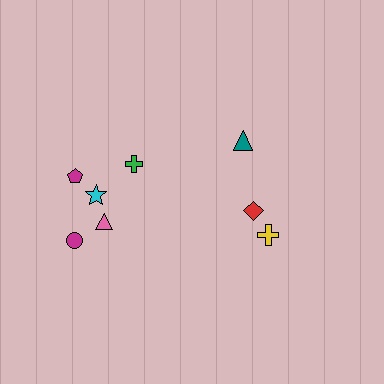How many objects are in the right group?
There are 3 objects.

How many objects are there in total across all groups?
There are 8 objects.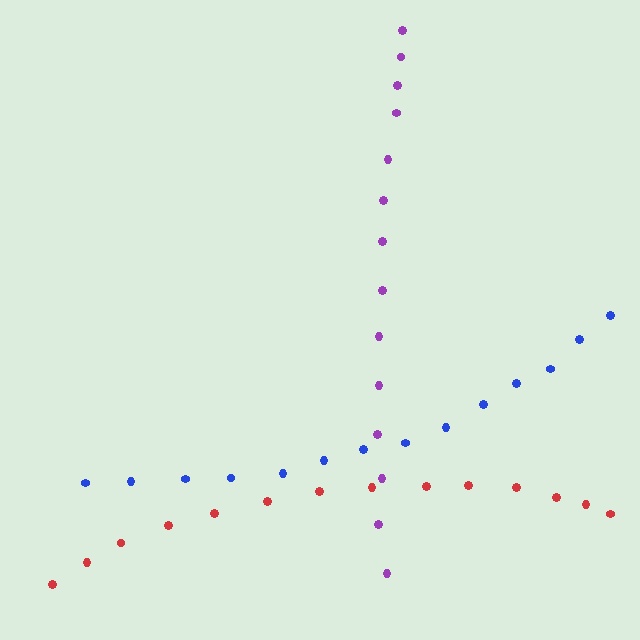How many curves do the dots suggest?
There are 3 distinct paths.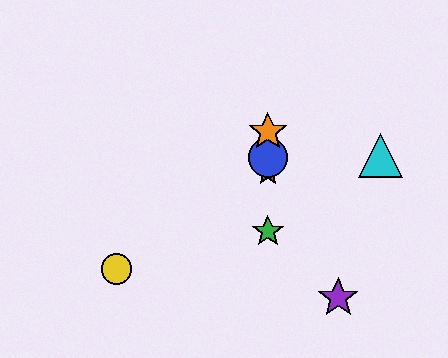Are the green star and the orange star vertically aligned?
Yes, both are at x≈268.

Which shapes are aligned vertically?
The red star, the blue circle, the green star, the orange star are aligned vertically.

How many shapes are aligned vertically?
4 shapes (the red star, the blue circle, the green star, the orange star) are aligned vertically.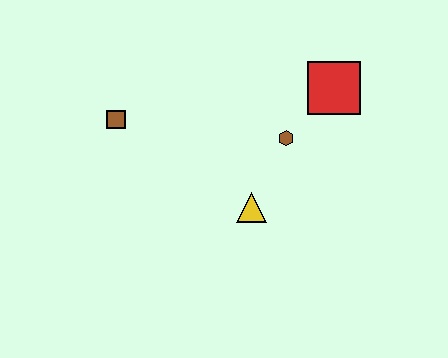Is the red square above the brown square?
Yes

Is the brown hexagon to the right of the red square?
No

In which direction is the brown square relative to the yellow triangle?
The brown square is to the left of the yellow triangle.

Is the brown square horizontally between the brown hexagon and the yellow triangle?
No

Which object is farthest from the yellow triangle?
The brown square is farthest from the yellow triangle.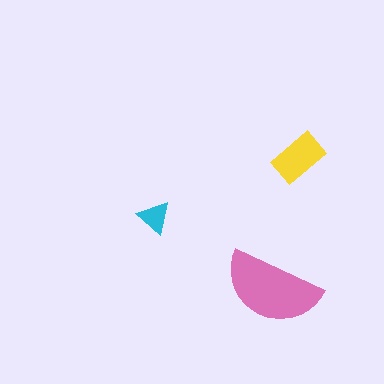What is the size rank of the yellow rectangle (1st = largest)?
2nd.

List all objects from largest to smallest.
The pink semicircle, the yellow rectangle, the cyan triangle.